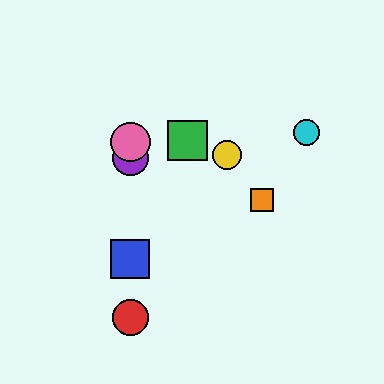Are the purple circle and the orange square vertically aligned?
No, the purple circle is at x≈130 and the orange square is at x≈262.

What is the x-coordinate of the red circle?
The red circle is at x≈130.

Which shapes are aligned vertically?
The red circle, the blue square, the purple circle, the pink circle are aligned vertically.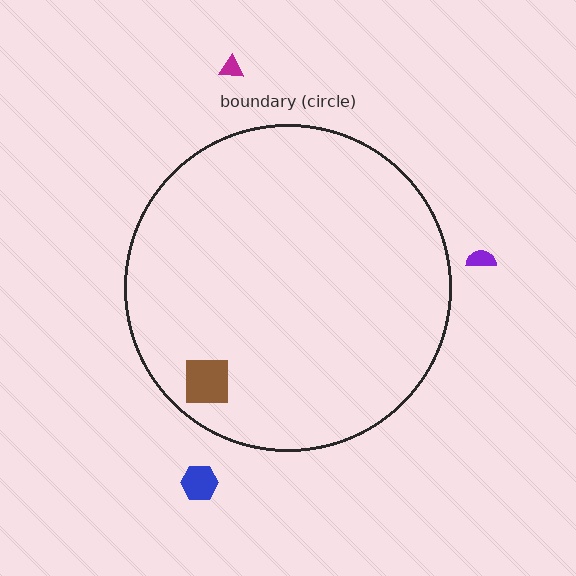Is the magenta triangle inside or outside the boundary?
Outside.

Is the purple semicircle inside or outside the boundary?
Outside.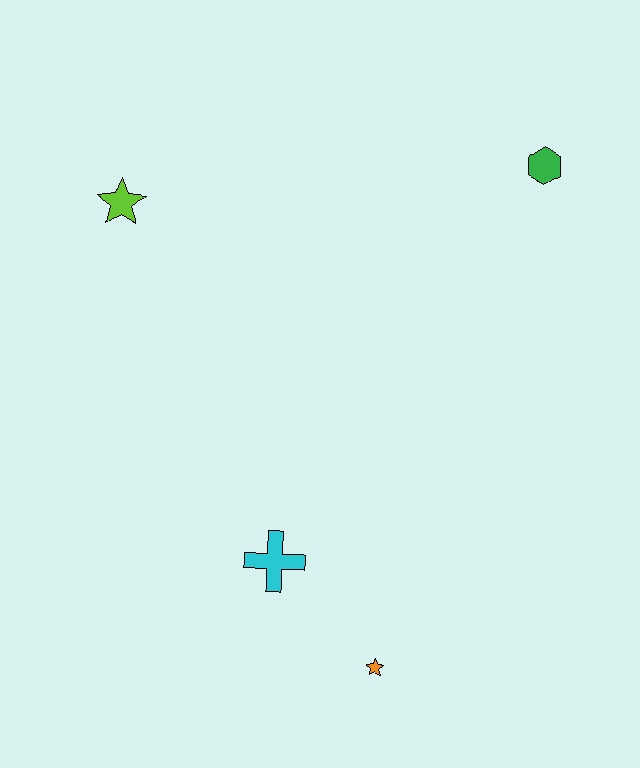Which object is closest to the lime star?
The cyan cross is closest to the lime star.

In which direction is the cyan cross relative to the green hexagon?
The cyan cross is below the green hexagon.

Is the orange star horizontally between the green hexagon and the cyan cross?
Yes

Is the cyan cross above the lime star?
No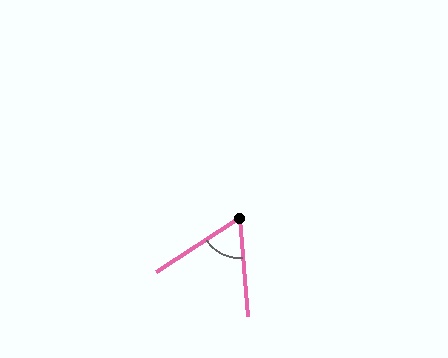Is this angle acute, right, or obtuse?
It is acute.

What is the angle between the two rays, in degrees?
Approximately 62 degrees.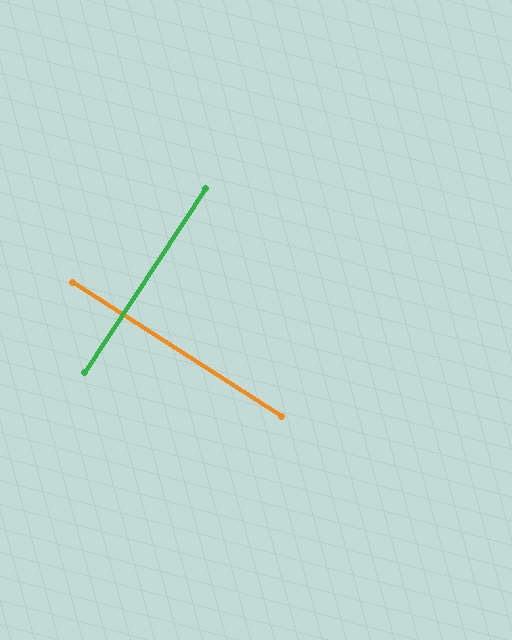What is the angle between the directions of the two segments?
Approximately 89 degrees.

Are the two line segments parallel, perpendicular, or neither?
Perpendicular — they meet at approximately 89°.